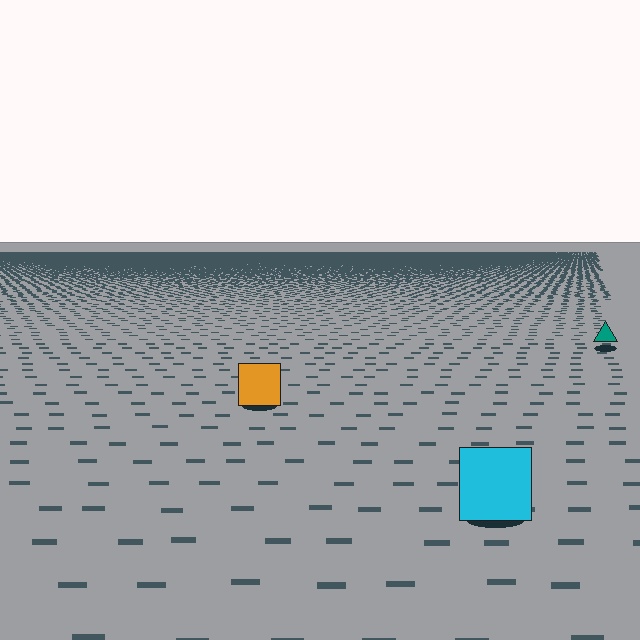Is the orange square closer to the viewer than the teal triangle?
Yes. The orange square is closer — you can tell from the texture gradient: the ground texture is coarser near it.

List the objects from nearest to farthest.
From nearest to farthest: the cyan square, the orange square, the teal triangle.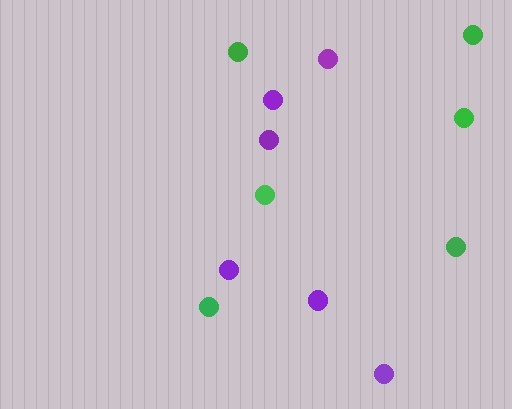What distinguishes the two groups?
There are 2 groups: one group of green circles (6) and one group of purple circles (6).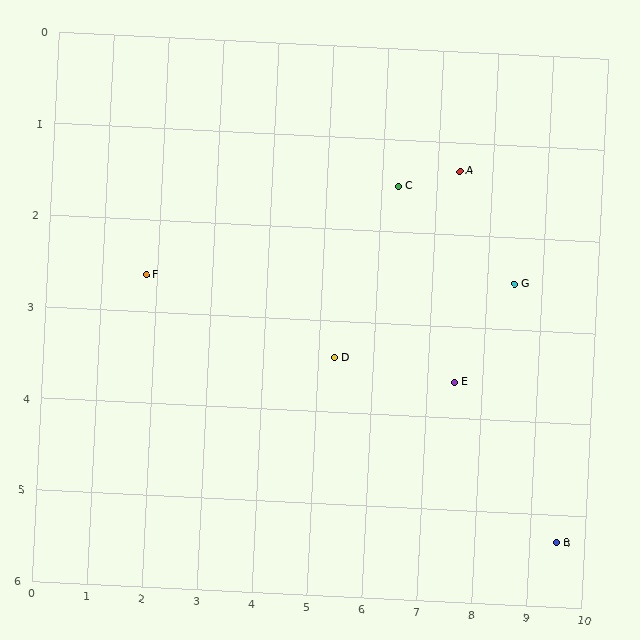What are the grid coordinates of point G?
Point G is at approximately (8.5, 2.5).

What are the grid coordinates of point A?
Point A is at approximately (7.4, 1.3).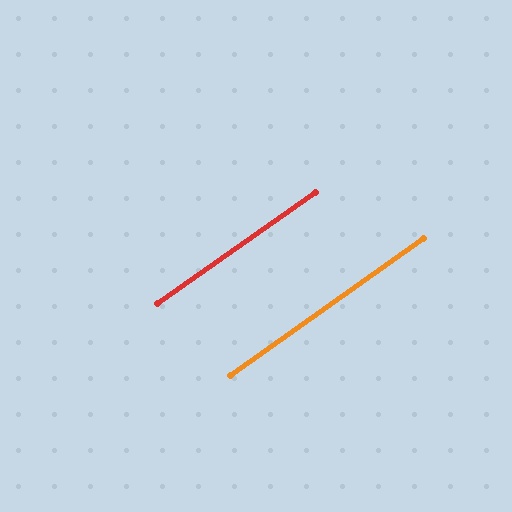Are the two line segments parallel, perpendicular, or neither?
Parallel — their directions differ by only 0.2°.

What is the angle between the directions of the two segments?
Approximately 0 degrees.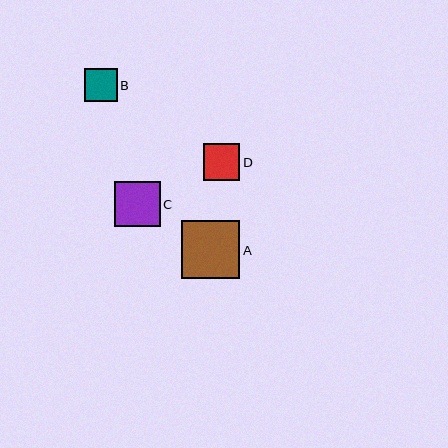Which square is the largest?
Square A is the largest with a size of approximately 58 pixels.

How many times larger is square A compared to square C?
Square A is approximately 1.3 times the size of square C.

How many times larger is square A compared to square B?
Square A is approximately 1.8 times the size of square B.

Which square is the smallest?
Square B is the smallest with a size of approximately 33 pixels.